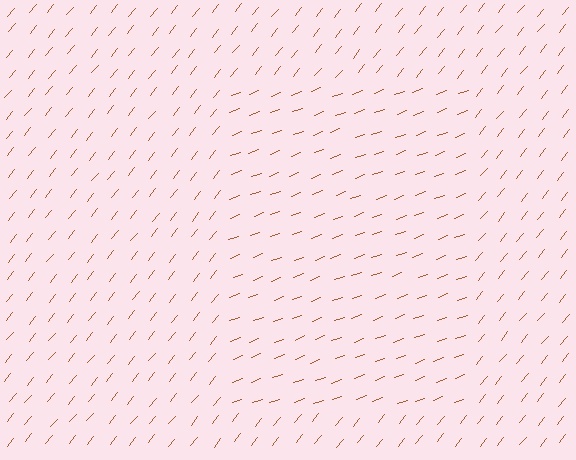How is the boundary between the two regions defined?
The boundary is defined purely by a change in line orientation (approximately 31 degrees difference). All lines are the same color and thickness.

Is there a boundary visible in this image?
Yes, there is a texture boundary formed by a change in line orientation.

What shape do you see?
I see a rectangle.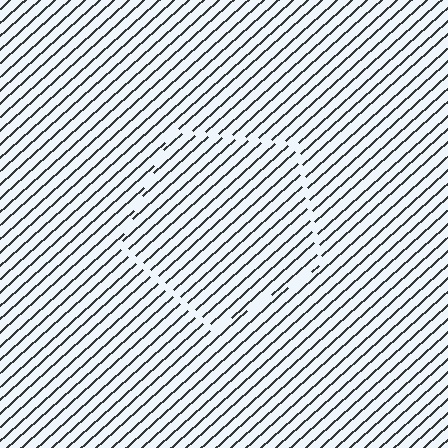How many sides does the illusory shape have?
5 sides — the line-ends trace a pentagon.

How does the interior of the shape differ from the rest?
The interior of the shape contains the same grating, shifted by half a period — the contour is defined by the phase discontinuity where line-ends from the inner and outer gratings abut.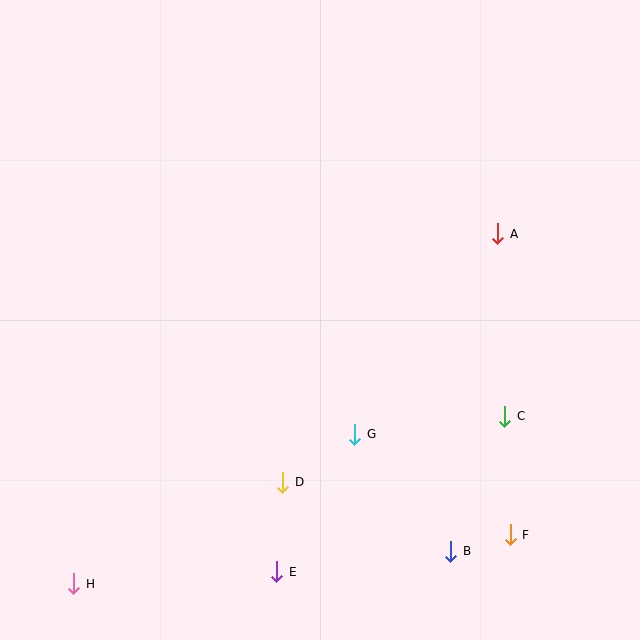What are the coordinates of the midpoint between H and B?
The midpoint between H and B is at (262, 568).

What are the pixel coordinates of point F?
Point F is at (510, 535).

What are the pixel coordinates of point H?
Point H is at (74, 584).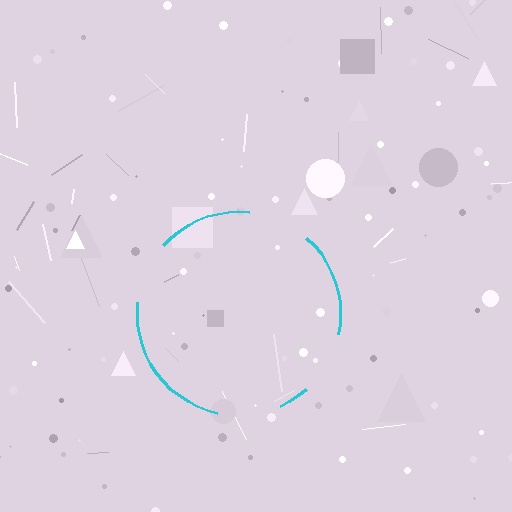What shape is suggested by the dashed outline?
The dashed outline suggests a circle.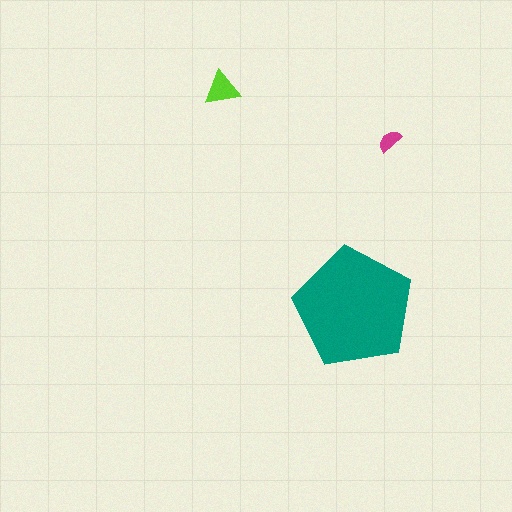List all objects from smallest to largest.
The magenta semicircle, the lime triangle, the teal pentagon.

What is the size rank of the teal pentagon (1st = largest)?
1st.